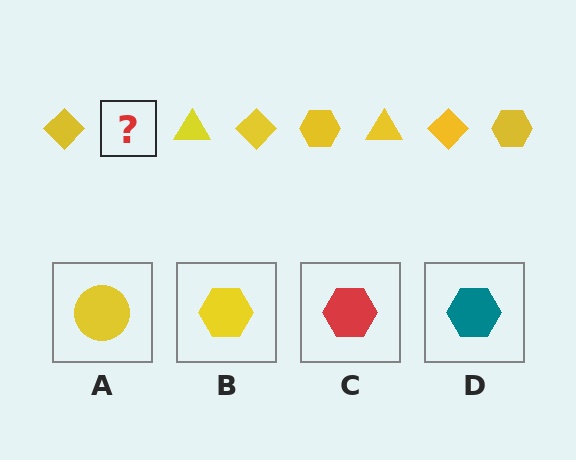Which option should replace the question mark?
Option B.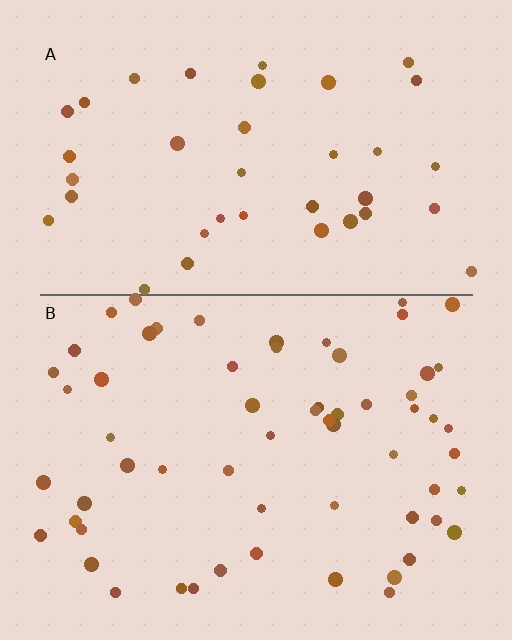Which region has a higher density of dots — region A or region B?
B (the bottom).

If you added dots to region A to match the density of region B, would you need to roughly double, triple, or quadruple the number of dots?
Approximately double.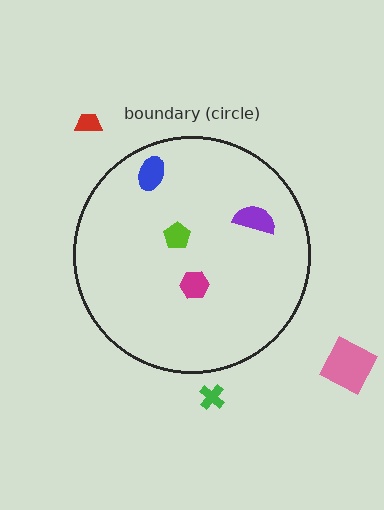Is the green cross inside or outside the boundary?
Outside.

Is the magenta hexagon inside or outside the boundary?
Inside.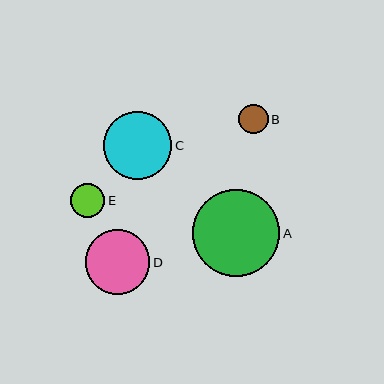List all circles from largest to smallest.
From largest to smallest: A, C, D, E, B.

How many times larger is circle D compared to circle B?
Circle D is approximately 2.2 times the size of circle B.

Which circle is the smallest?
Circle B is the smallest with a size of approximately 30 pixels.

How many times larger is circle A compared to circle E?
Circle A is approximately 2.5 times the size of circle E.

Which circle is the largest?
Circle A is the largest with a size of approximately 87 pixels.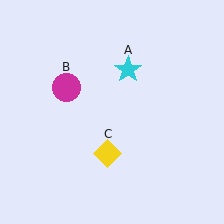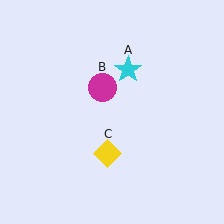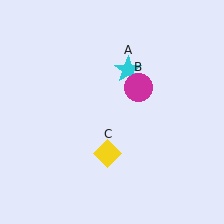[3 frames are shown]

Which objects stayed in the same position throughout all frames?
Cyan star (object A) and yellow diamond (object C) remained stationary.